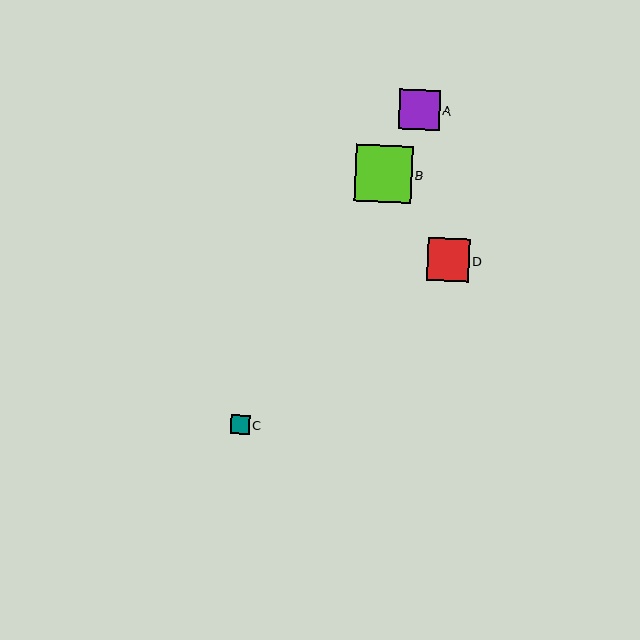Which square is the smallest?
Square C is the smallest with a size of approximately 19 pixels.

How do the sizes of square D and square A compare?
Square D and square A are approximately the same size.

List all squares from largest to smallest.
From largest to smallest: B, D, A, C.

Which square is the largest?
Square B is the largest with a size of approximately 57 pixels.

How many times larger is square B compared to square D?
Square B is approximately 1.3 times the size of square D.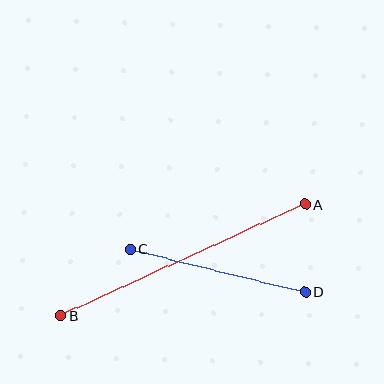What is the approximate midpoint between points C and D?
The midpoint is at approximately (217, 270) pixels.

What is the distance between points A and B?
The distance is approximately 268 pixels.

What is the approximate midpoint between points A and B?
The midpoint is at approximately (183, 260) pixels.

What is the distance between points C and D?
The distance is approximately 180 pixels.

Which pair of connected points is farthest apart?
Points A and B are farthest apart.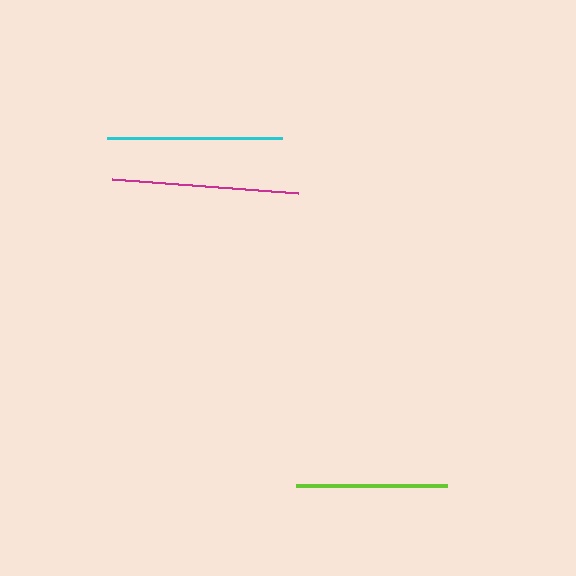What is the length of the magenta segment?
The magenta segment is approximately 187 pixels long.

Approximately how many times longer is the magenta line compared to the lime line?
The magenta line is approximately 1.2 times the length of the lime line.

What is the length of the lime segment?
The lime segment is approximately 151 pixels long.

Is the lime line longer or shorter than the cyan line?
The cyan line is longer than the lime line.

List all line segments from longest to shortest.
From longest to shortest: magenta, cyan, lime.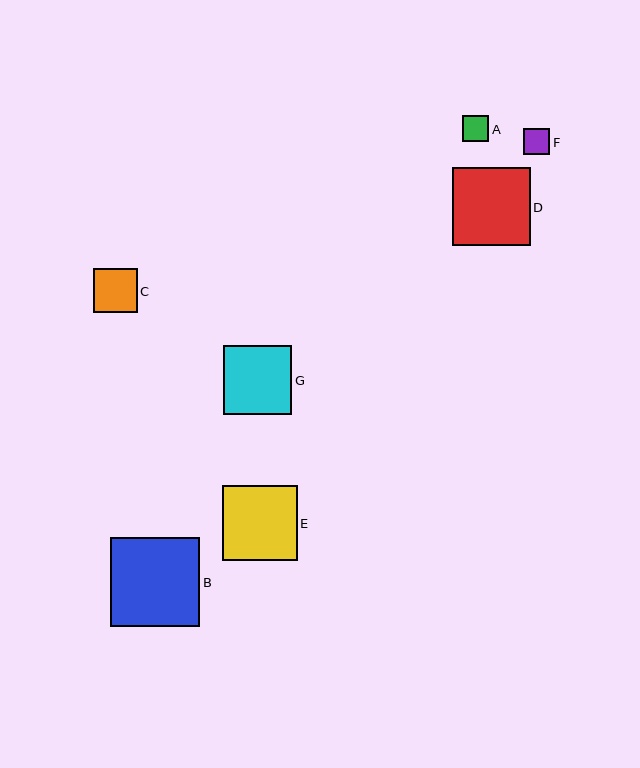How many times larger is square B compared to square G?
Square B is approximately 1.3 times the size of square G.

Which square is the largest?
Square B is the largest with a size of approximately 89 pixels.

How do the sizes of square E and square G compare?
Square E and square G are approximately the same size.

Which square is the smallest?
Square A is the smallest with a size of approximately 26 pixels.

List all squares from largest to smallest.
From largest to smallest: B, D, E, G, C, F, A.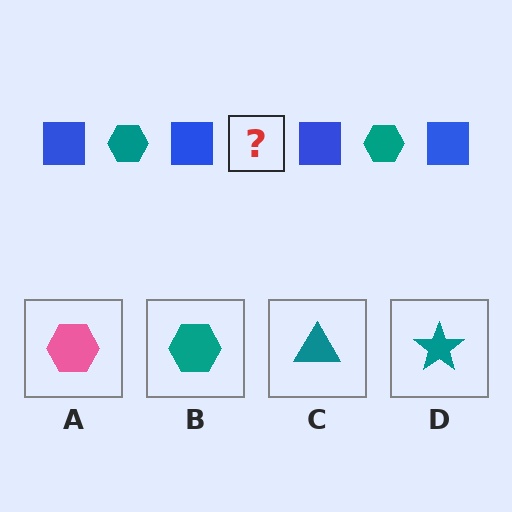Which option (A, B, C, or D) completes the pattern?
B.